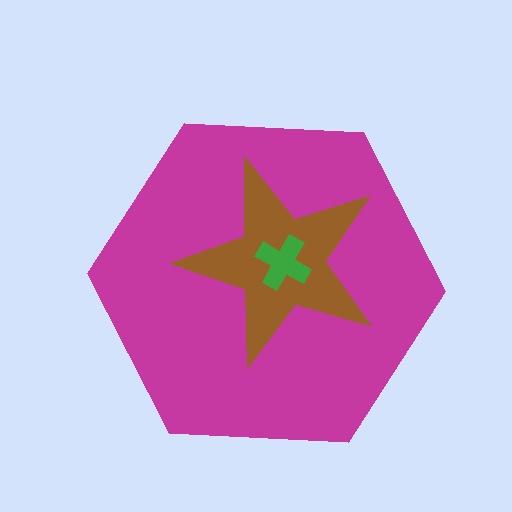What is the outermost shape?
The magenta hexagon.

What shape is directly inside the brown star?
The green cross.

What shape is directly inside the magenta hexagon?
The brown star.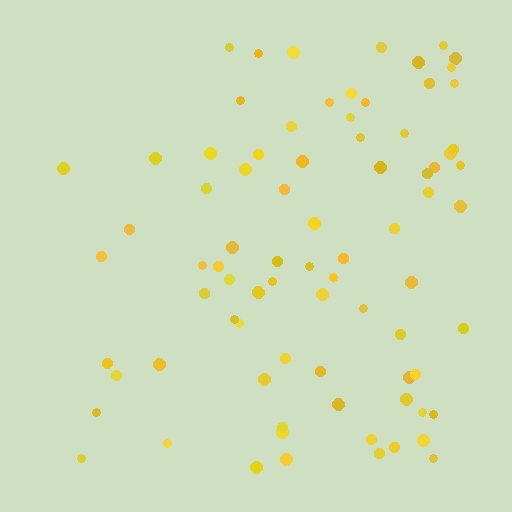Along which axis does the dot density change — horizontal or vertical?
Horizontal.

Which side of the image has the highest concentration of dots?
The right.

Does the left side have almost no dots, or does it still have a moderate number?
Still a moderate number, just noticeably fewer than the right.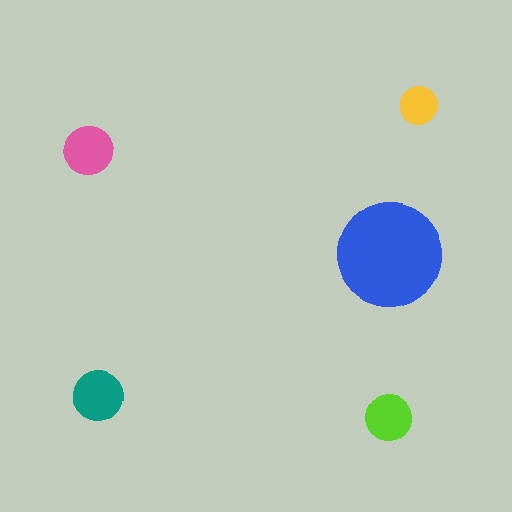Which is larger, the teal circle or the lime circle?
The teal one.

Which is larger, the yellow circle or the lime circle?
The lime one.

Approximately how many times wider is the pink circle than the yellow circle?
About 1.5 times wider.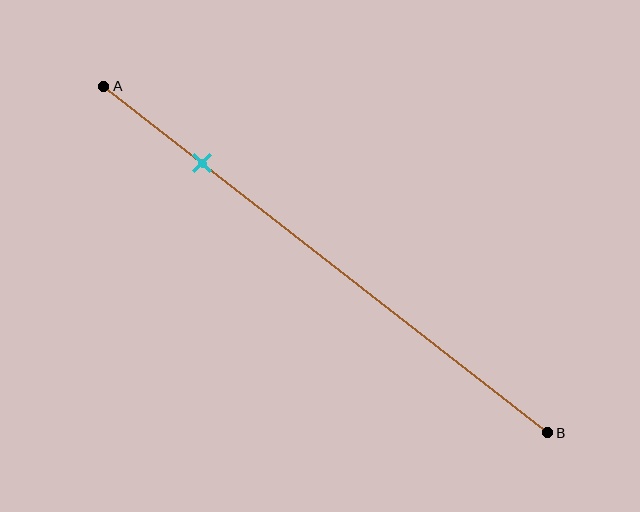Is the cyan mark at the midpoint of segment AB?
No, the mark is at about 20% from A, not at the 50% midpoint.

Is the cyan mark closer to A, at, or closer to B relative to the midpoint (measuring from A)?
The cyan mark is closer to point A than the midpoint of segment AB.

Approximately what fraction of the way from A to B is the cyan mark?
The cyan mark is approximately 20% of the way from A to B.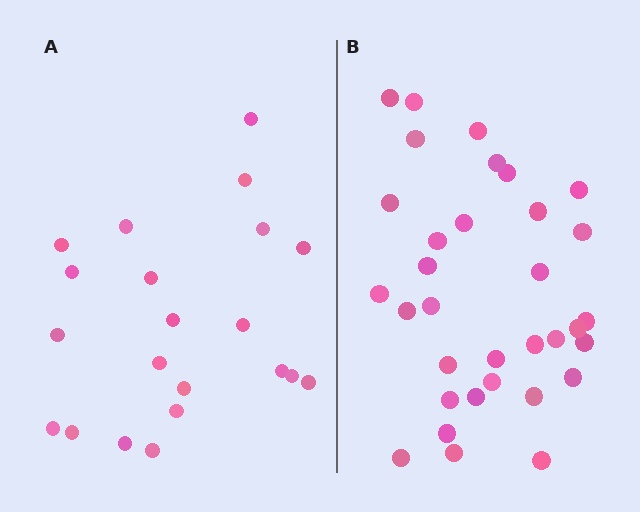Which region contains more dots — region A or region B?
Region B (the right region) has more dots.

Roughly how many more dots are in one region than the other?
Region B has roughly 12 or so more dots than region A.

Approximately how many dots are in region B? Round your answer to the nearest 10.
About 30 dots. (The exact count is 33, which rounds to 30.)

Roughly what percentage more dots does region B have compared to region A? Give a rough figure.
About 55% more.